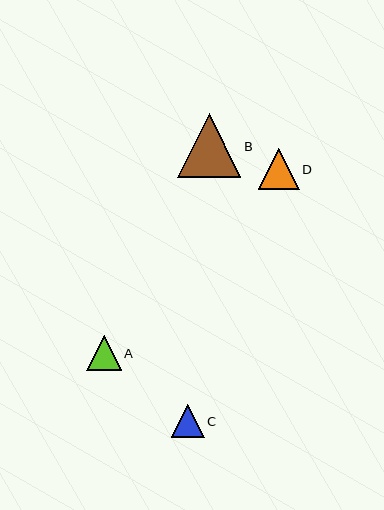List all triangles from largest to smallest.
From largest to smallest: B, D, A, C.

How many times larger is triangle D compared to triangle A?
Triangle D is approximately 1.2 times the size of triangle A.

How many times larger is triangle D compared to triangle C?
Triangle D is approximately 1.2 times the size of triangle C.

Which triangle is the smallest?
Triangle C is the smallest with a size of approximately 33 pixels.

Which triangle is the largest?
Triangle B is the largest with a size of approximately 63 pixels.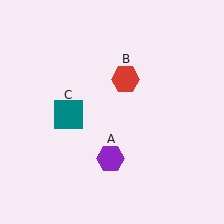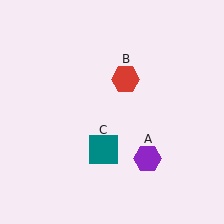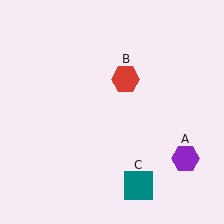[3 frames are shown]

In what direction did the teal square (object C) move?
The teal square (object C) moved down and to the right.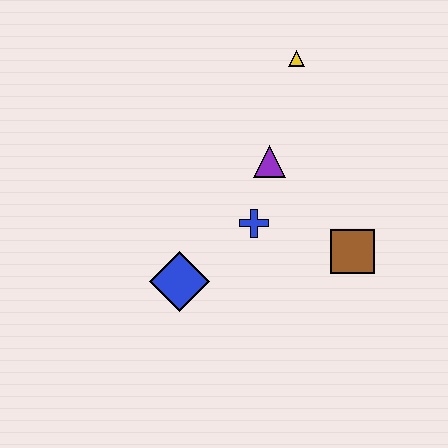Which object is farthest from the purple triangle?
The blue diamond is farthest from the purple triangle.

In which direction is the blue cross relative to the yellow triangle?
The blue cross is below the yellow triangle.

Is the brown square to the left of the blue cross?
No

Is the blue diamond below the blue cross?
Yes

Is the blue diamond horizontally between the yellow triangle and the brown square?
No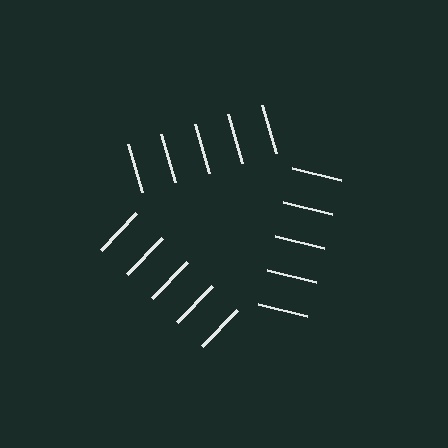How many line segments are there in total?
15 — 5 along each of the 3 edges.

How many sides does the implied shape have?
3 sides — the line-ends trace a triangle.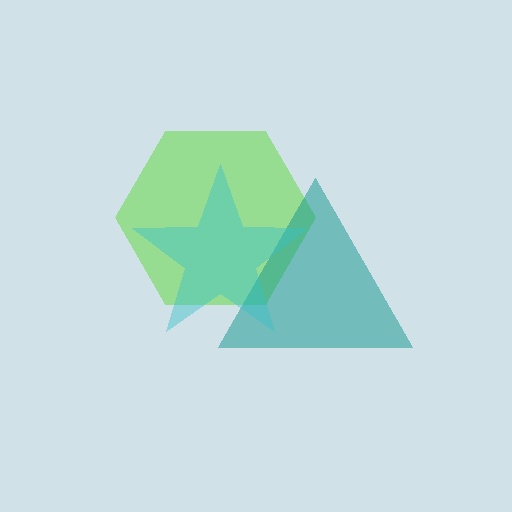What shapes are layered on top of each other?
The layered shapes are: a lime hexagon, a teal triangle, a cyan star.